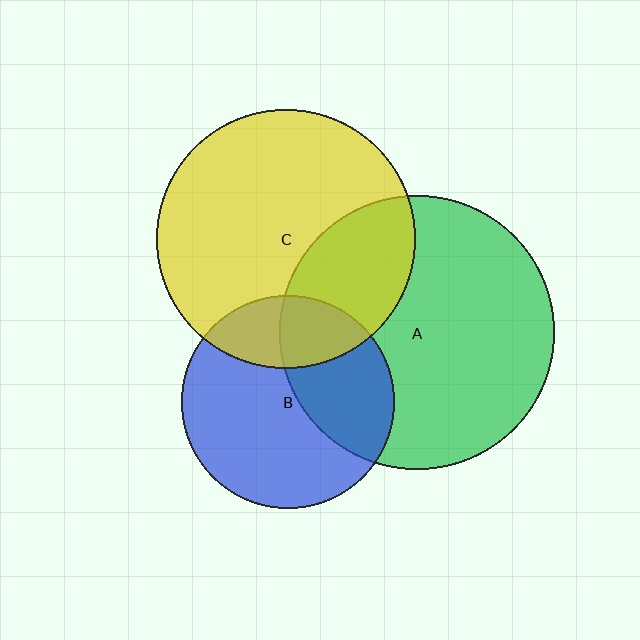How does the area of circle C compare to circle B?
Approximately 1.5 times.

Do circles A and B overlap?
Yes.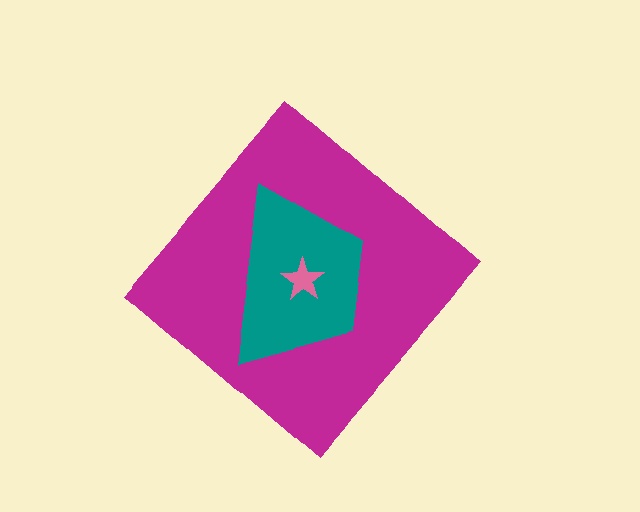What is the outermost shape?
The magenta diamond.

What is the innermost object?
The pink star.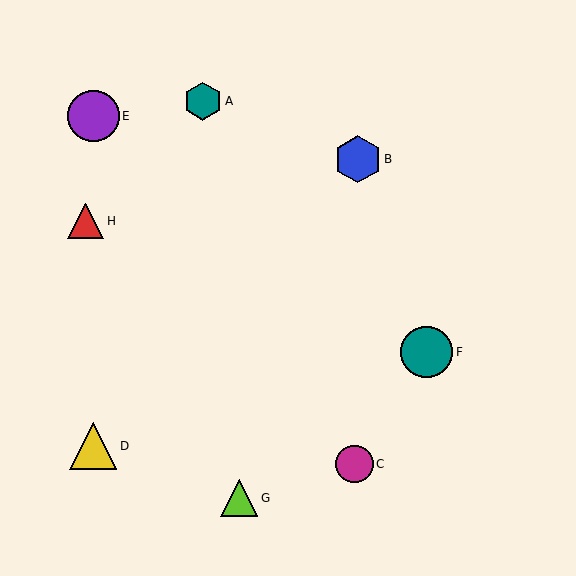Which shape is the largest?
The teal circle (labeled F) is the largest.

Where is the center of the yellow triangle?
The center of the yellow triangle is at (93, 446).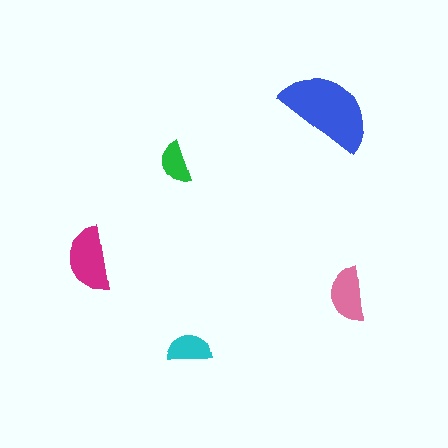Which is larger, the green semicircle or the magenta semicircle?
The magenta one.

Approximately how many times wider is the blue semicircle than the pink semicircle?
About 1.5 times wider.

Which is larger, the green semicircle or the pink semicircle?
The pink one.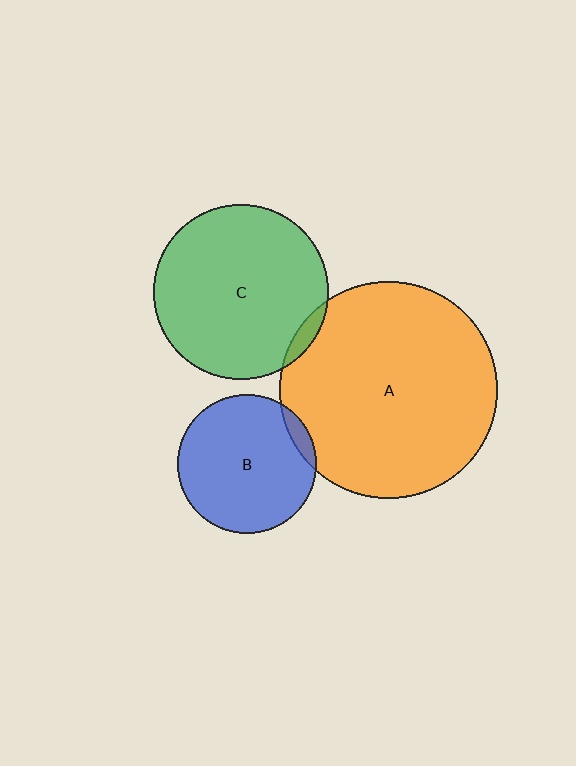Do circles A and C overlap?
Yes.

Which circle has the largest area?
Circle A (orange).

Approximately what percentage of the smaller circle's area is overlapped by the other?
Approximately 5%.